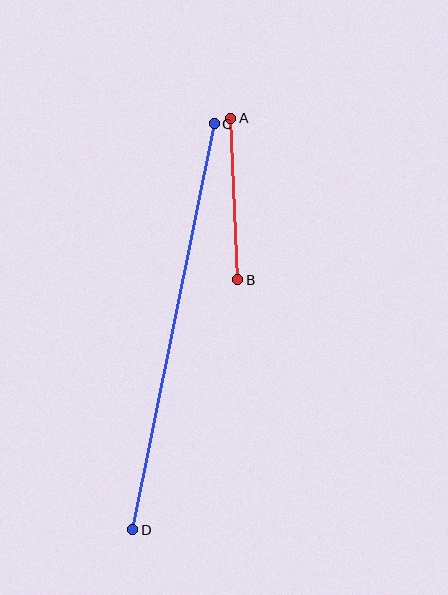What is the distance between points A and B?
The distance is approximately 161 pixels.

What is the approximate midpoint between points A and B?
The midpoint is at approximately (234, 199) pixels.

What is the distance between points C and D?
The distance is approximately 414 pixels.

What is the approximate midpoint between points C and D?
The midpoint is at approximately (173, 327) pixels.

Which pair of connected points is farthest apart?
Points C and D are farthest apart.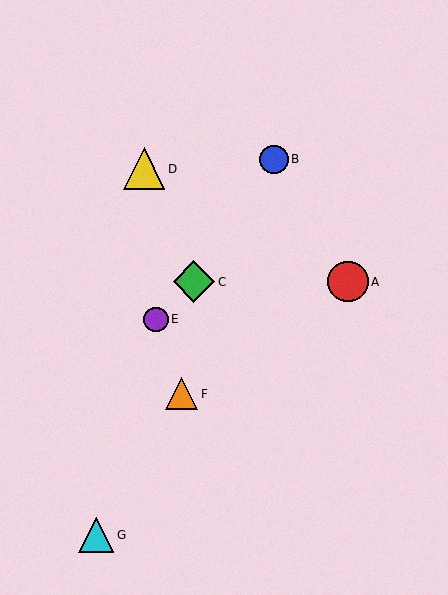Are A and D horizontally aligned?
No, A is at y≈282 and D is at y≈169.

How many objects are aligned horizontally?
2 objects (A, C) are aligned horizontally.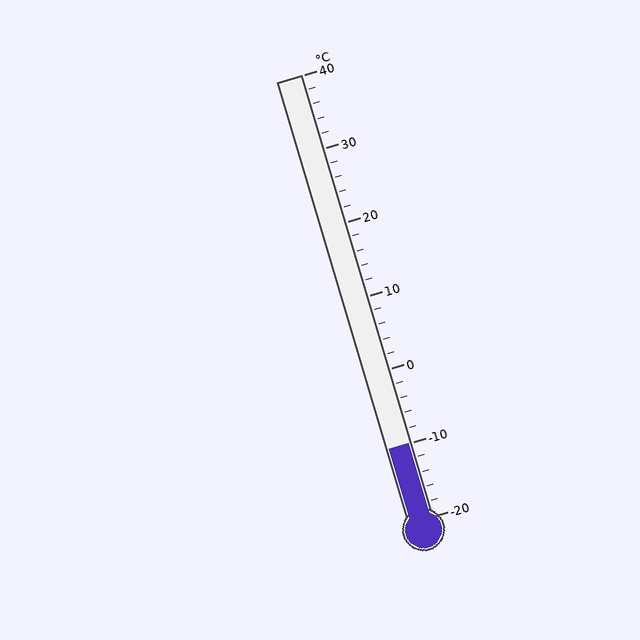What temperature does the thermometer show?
The thermometer shows approximately -10°C.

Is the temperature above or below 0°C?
The temperature is below 0°C.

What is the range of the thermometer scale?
The thermometer scale ranges from -20°C to 40°C.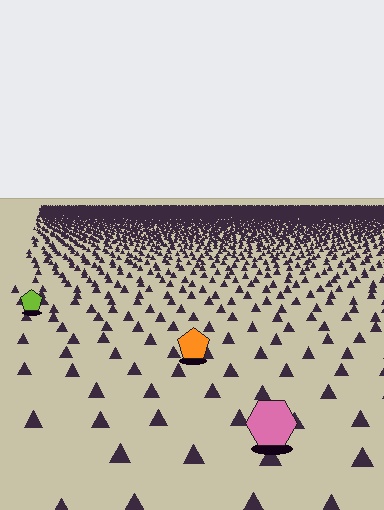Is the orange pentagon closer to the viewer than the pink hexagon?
No. The pink hexagon is closer — you can tell from the texture gradient: the ground texture is coarser near it.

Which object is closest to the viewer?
The pink hexagon is closest. The texture marks near it are larger and more spread out.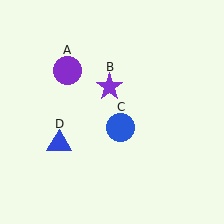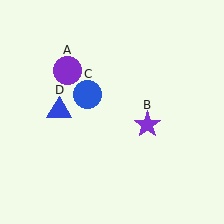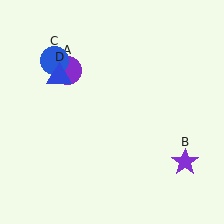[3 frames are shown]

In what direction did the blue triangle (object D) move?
The blue triangle (object D) moved up.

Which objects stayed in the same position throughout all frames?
Purple circle (object A) remained stationary.